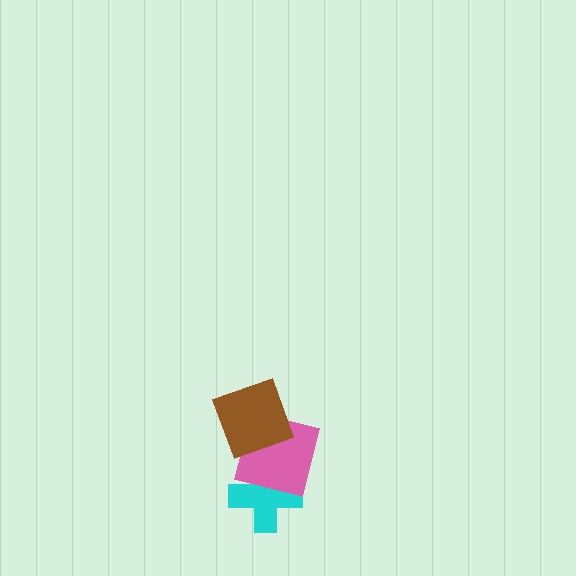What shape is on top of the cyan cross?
The pink square is on top of the cyan cross.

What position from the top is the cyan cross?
The cyan cross is 3rd from the top.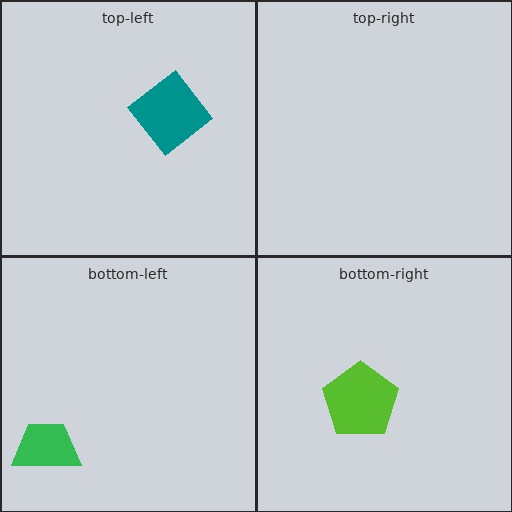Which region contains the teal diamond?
The top-left region.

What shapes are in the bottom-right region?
The lime pentagon.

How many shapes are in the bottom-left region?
1.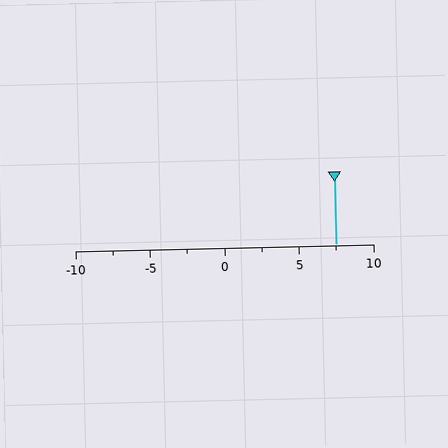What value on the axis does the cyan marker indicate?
The marker indicates approximately 7.5.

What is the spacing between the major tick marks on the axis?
The major ticks are spaced 5 apart.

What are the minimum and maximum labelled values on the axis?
The axis runs from -10 to 10.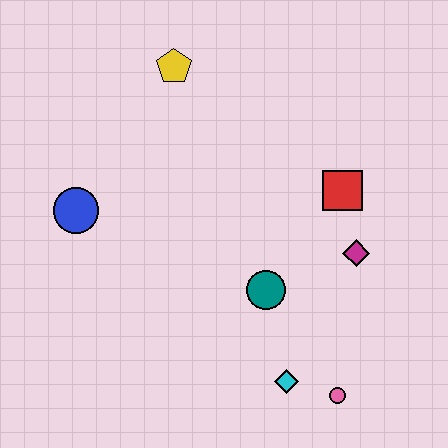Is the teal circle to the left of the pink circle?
Yes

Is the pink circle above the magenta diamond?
No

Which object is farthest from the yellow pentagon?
The pink circle is farthest from the yellow pentagon.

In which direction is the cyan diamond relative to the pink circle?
The cyan diamond is to the left of the pink circle.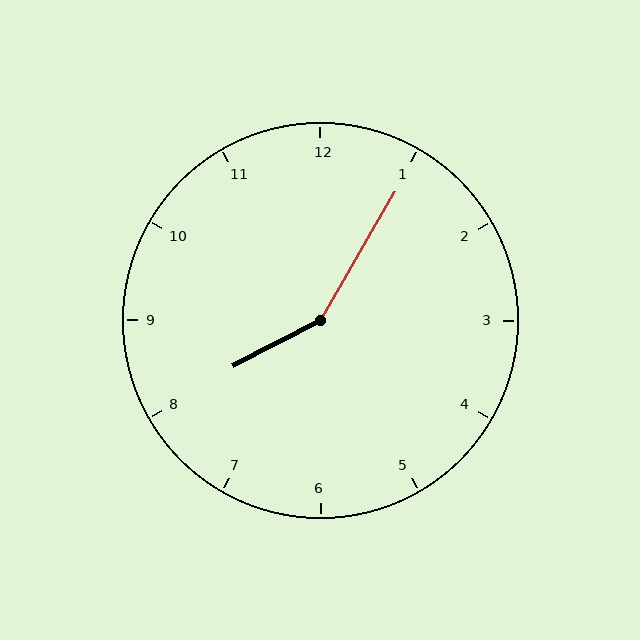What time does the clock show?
8:05.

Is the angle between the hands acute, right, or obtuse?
It is obtuse.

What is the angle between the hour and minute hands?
Approximately 148 degrees.